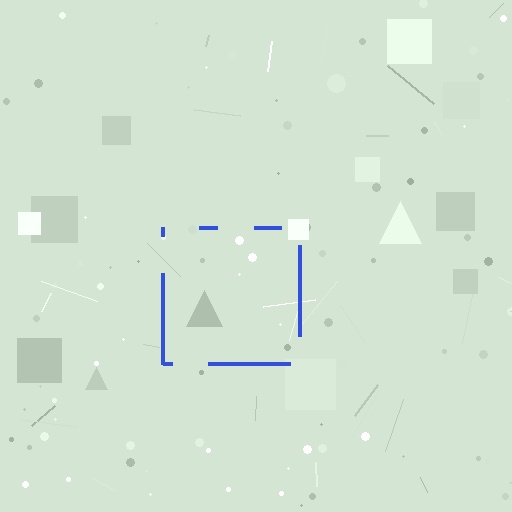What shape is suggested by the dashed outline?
The dashed outline suggests a square.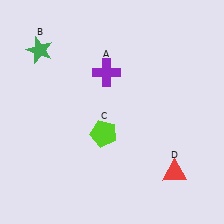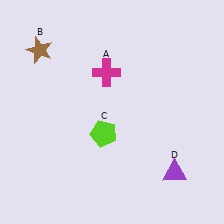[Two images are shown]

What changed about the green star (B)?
In Image 1, B is green. In Image 2, it changed to brown.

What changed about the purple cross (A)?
In Image 1, A is purple. In Image 2, it changed to magenta.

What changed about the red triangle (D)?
In Image 1, D is red. In Image 2, it changed to purple.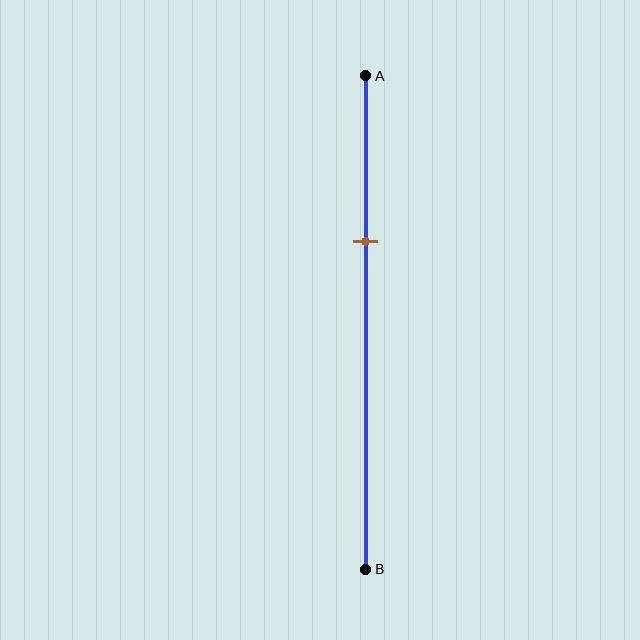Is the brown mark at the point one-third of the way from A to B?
Yes, the mark is approximately at the one-third point.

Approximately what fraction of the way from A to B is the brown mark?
The brown mark is approximately 35% of the way from A to B.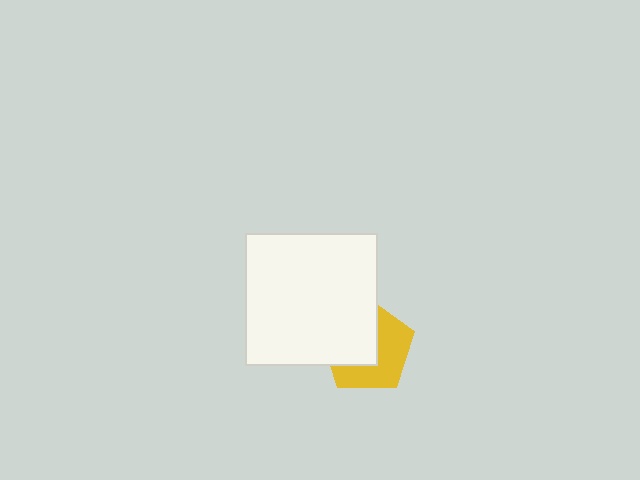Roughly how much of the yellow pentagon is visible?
About half of it is visible (roughly 51%).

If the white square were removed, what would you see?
You would see the complete yellow pentagon.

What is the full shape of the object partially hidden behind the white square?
The partially hidden object is a yellow pentagon.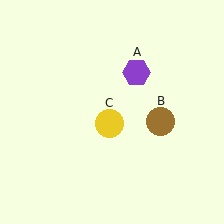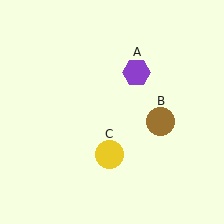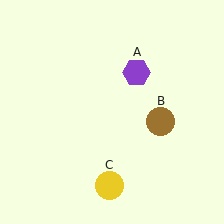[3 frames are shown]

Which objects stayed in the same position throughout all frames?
Purple hexagon (object A) and brown circle (object B) remained stationary.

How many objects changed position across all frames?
1 object changed position: yellow circle (object C).